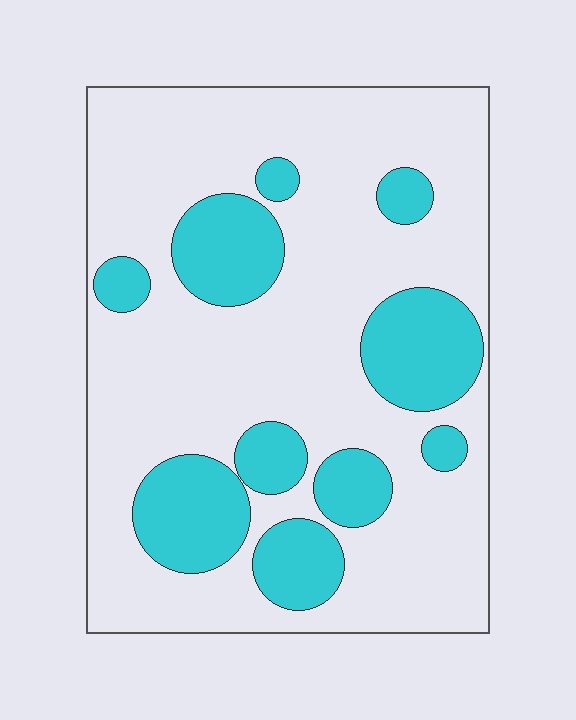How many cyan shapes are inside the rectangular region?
10.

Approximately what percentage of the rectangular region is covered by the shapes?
Approximately 25%.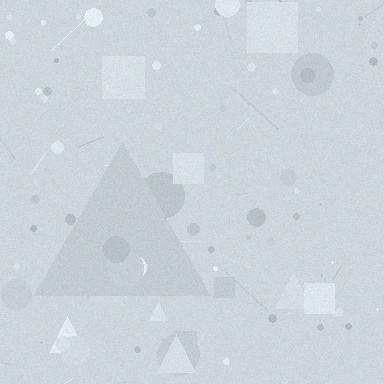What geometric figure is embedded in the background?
A triangle is embedded in the background.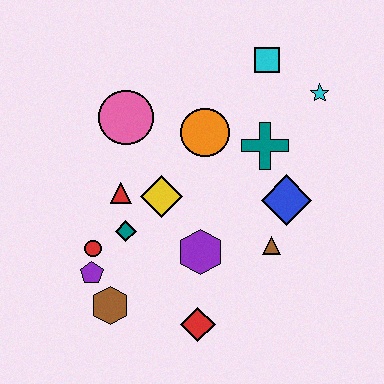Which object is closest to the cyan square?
The cyan star is closest to the cyan square.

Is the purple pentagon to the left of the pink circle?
Yes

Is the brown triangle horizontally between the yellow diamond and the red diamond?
No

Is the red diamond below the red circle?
Yes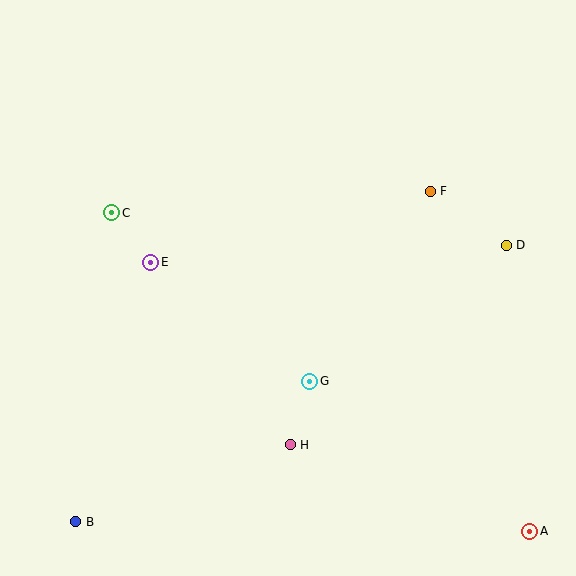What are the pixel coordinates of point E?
Point E is at (151, 262).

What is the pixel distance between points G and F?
The distance between G and F is 225 pixels.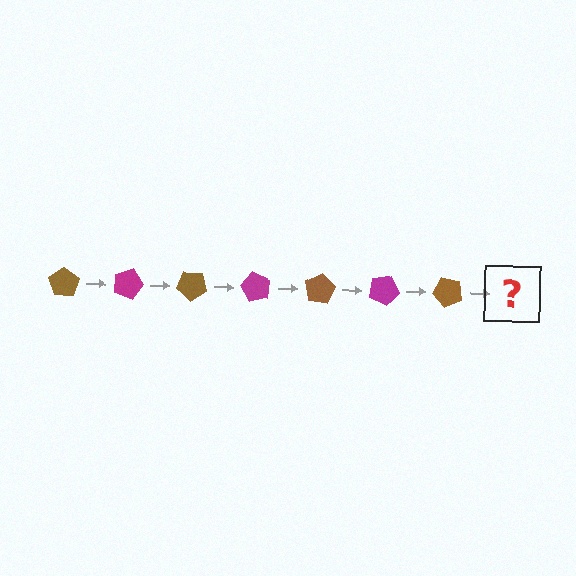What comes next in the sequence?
The next element should be a magenta pentagon, rotated 140 degrees from the start.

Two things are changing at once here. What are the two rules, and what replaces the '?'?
The two rules are that it rotates 20 degrees each step and the color cycles through brown and magenta. The '?' should be a magenta pentagon, rotated 140 degrees from the start.